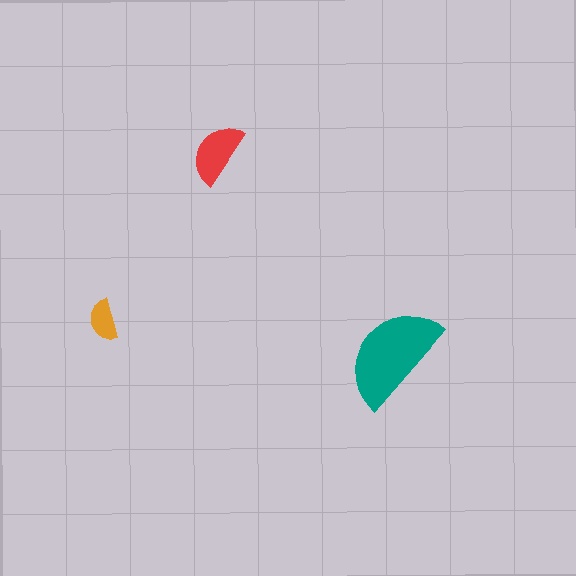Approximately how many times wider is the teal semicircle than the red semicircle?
About 1.5 times wider.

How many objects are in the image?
There are 3 objects in the image.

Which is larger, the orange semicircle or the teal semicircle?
The teal one.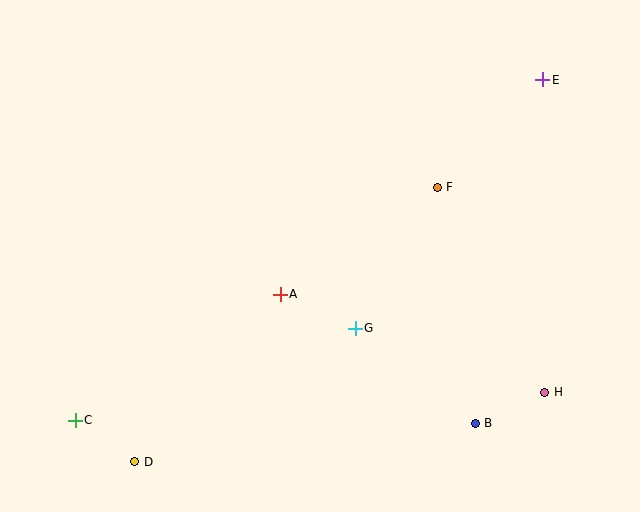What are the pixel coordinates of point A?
Point A is at (280, 294).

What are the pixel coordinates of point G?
Point G is at (355, 328).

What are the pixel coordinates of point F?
Point F is at (437, 187).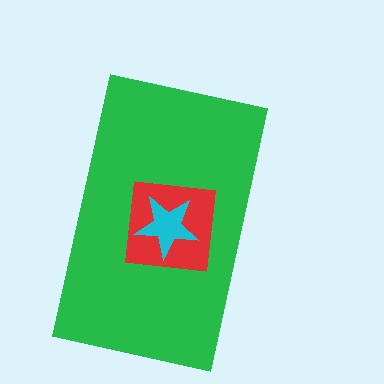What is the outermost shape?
The green rectangle.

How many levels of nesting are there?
3.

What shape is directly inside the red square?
The cyan star.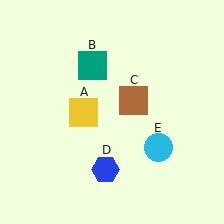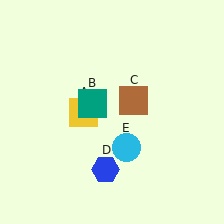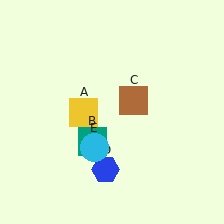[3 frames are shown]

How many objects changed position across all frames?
2 objects changed position: teal square (object B), cyan circle (object E).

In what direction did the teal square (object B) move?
The teal square (object B) moved down.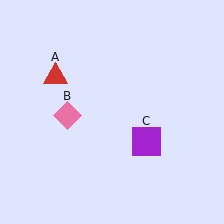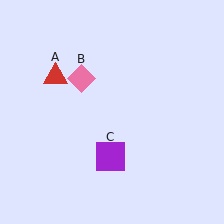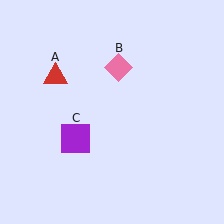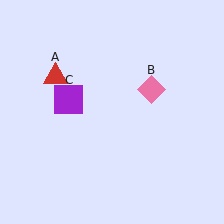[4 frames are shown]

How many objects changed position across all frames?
2 objects changed position: pink diamond (object B), purple square (object C).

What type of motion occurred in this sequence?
The pink diamond (object B), purple square (object C) rotated clockwise around the center of the scene.